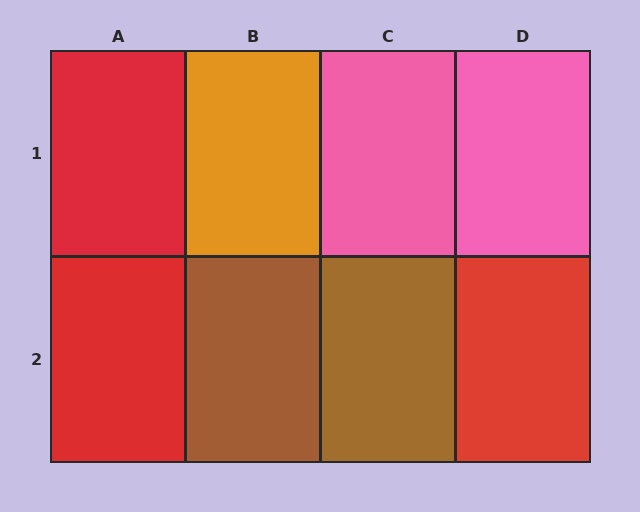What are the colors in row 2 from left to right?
Red, brown, brown, red.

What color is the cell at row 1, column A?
Red.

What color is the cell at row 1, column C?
Pink.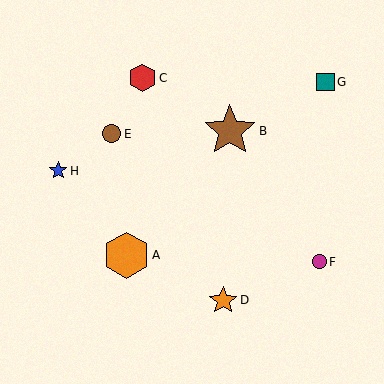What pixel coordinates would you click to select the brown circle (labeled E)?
Click at (112, 134) to select the brown circle E.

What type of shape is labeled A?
Shape A is an orange hexagon.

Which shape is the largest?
The brown star (labeled B) is the largest.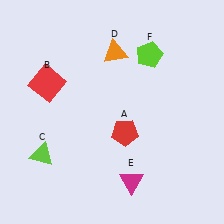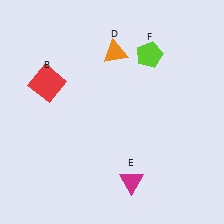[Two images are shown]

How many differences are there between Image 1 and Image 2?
There are 2 differences between the two images.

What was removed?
The lime triangle (C), the red pentagon (A) were removed in Image 2.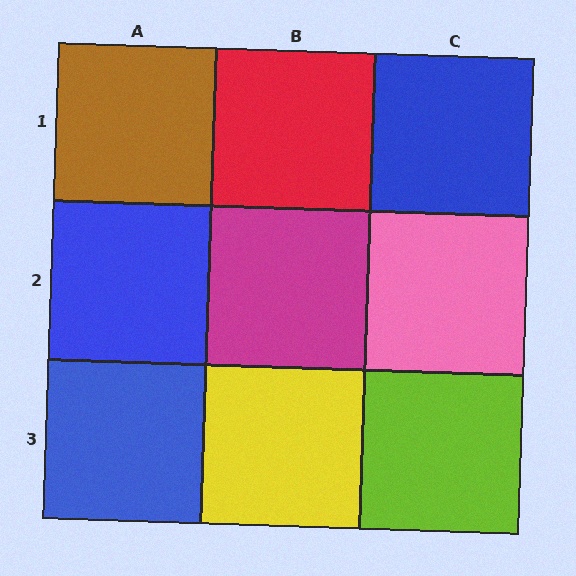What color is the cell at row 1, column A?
Brown.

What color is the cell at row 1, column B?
Red.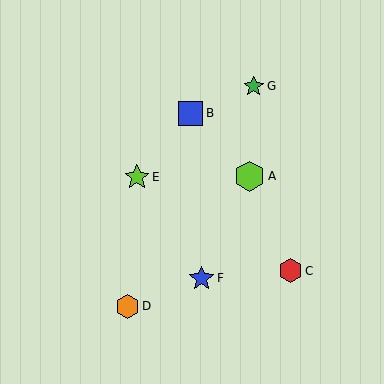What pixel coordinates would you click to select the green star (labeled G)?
Click at (254, 86) to select the green star G.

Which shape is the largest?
The lime hexagon (labeled A) is the largest.